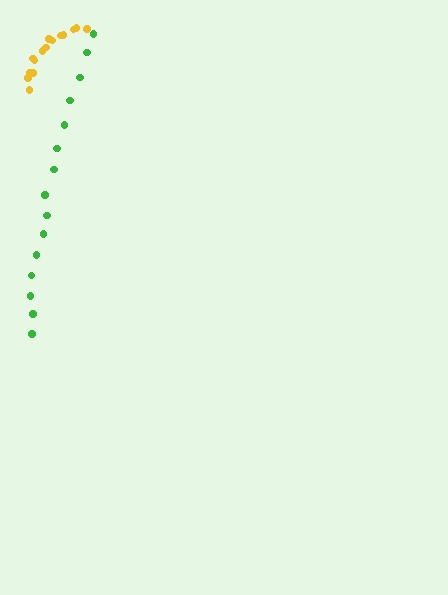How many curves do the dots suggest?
There are 2 distinct paths.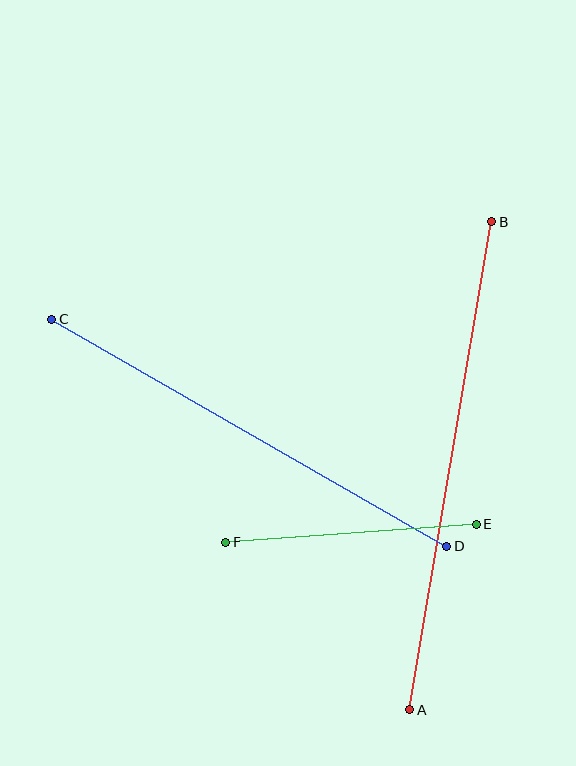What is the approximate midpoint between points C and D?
The midpoint is at approximately (249, 433) pixels.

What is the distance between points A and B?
The distance is approximately 495 pixels.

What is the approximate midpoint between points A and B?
The midpoint is at approximately (451, 466) pixels.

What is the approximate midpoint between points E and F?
The midpoint is at approximately (351, 533) pixels.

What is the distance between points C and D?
The distance is approximately 456 pixels.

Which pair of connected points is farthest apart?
Points A and B are farthest apart.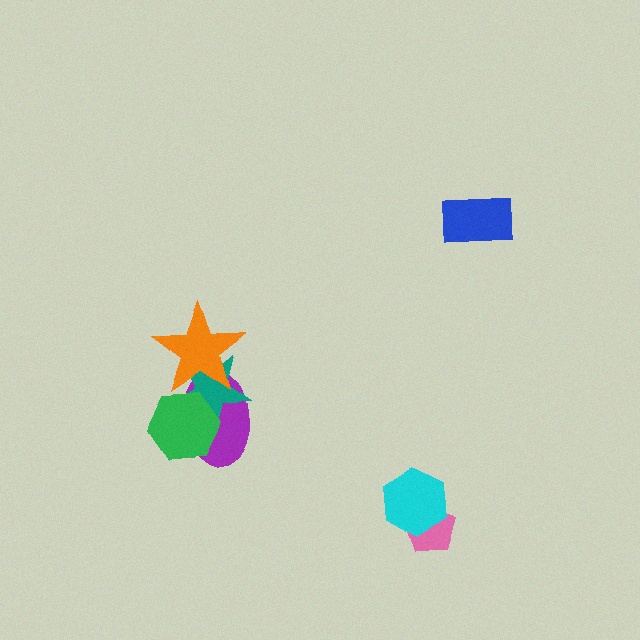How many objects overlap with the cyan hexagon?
1 object overlaps with the cyan hexagon.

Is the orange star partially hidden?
Yes, it is partially covered by another shape.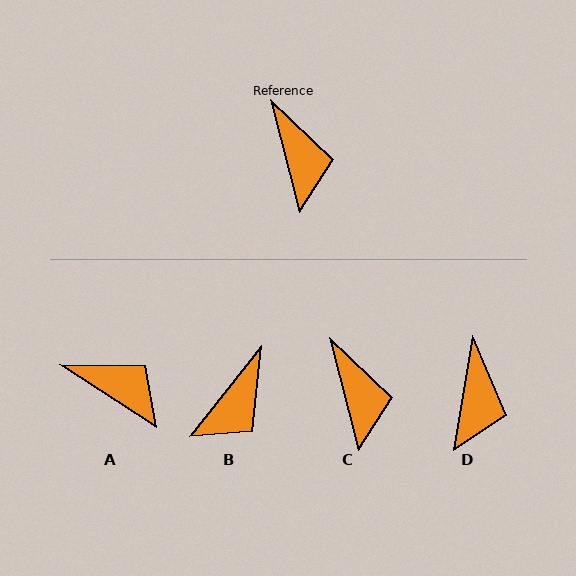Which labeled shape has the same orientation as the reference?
C.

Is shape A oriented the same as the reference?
No, it is off by about 43 degrees.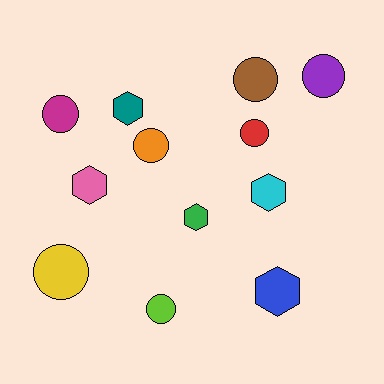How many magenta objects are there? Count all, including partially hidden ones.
There is 1 magenta object.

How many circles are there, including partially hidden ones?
There are 7 circles.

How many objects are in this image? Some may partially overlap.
There are 12 objects.